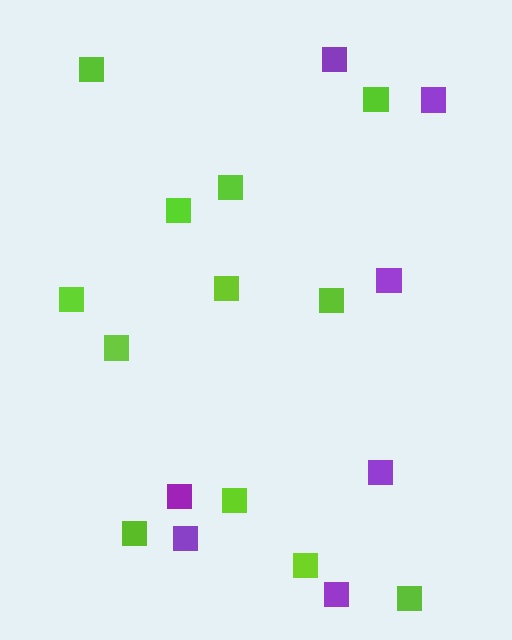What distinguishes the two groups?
There are 2 groups: one group of lime squares (12) and one group of purple squares (7).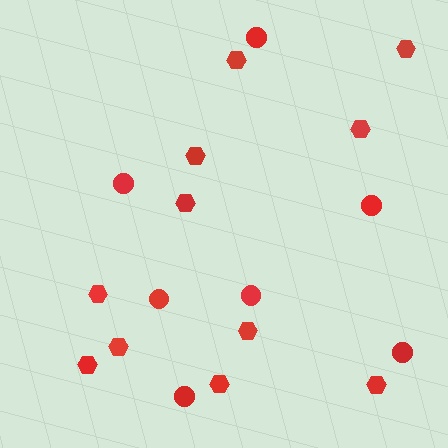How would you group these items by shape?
There are 2 groups: one group of circles (7) and one group of hexagons (11).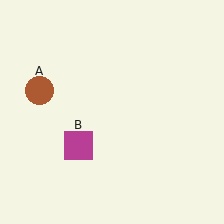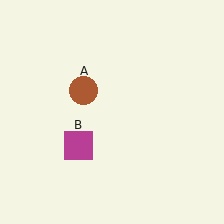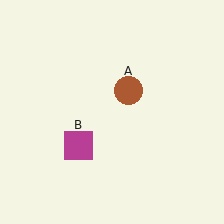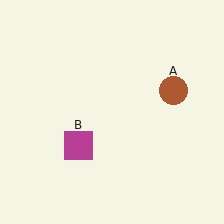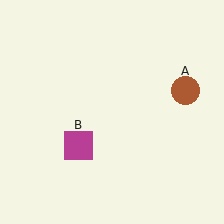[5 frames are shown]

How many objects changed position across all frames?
1 object changed position: brown circle (object A).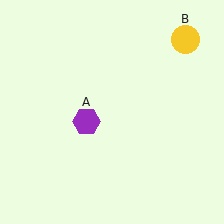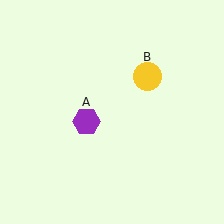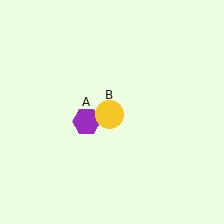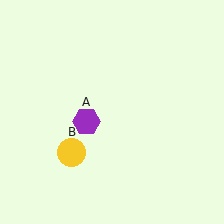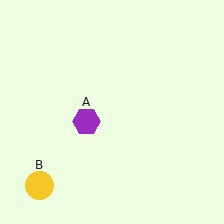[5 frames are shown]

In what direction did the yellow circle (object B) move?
The yellow circle (object B) moved down and to the left.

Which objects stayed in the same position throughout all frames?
Purple hexagon (object A) remained stationary.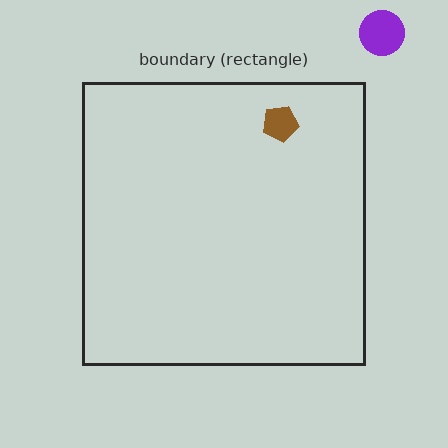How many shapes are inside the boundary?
1 inside, 1 outside.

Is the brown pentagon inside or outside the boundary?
Inside.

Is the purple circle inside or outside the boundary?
Outside.